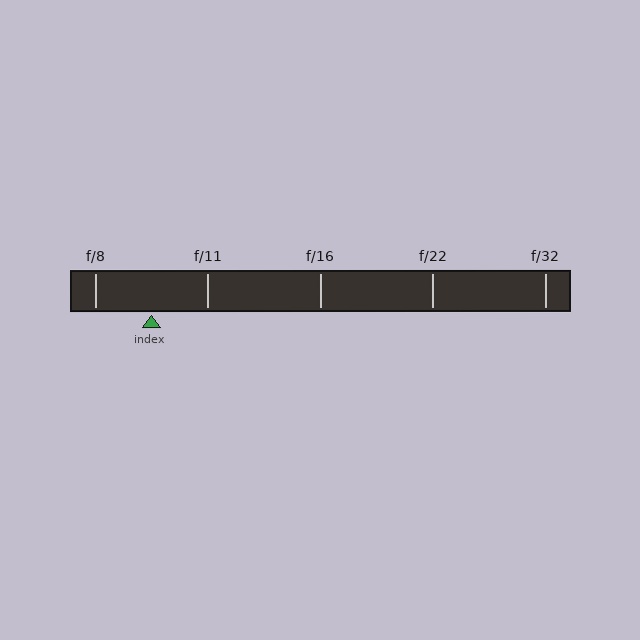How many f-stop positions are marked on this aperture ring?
There are 5 f-stop positions marked.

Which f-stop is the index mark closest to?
The index mark is closest to f/11.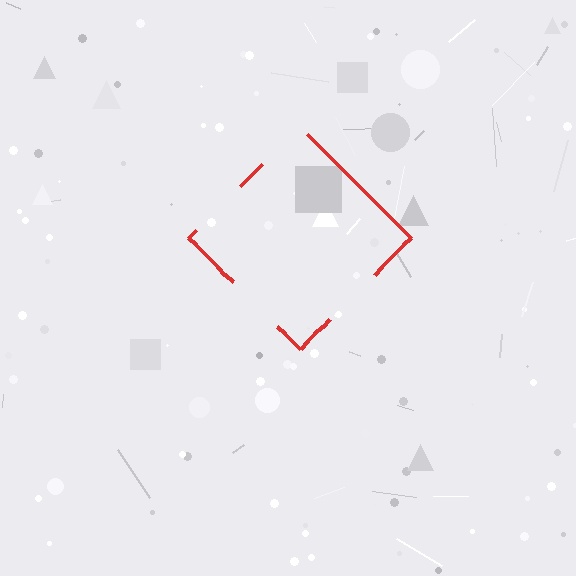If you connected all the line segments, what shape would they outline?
They would outline a diamond.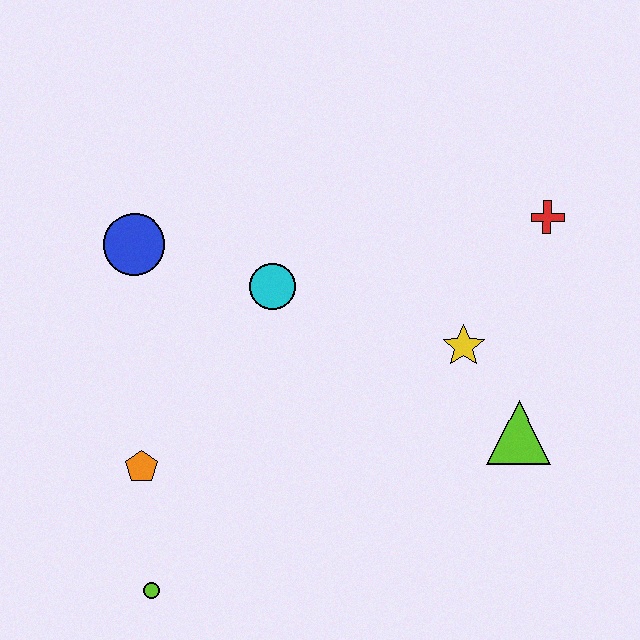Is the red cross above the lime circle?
Yes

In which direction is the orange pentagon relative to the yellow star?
The orange pentagon is to the left of the yellow star.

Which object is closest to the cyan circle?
The blue circle is closest to the cyan circle.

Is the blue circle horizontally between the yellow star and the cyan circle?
No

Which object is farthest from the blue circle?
The lime triangle is farthest from the blue circle.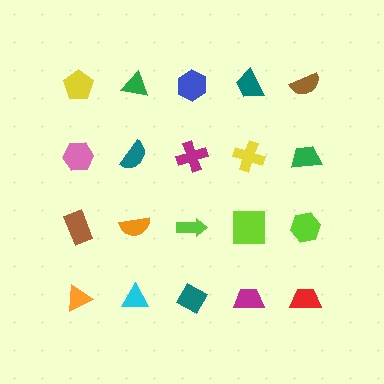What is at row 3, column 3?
A lime arrow.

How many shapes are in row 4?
5 shapes.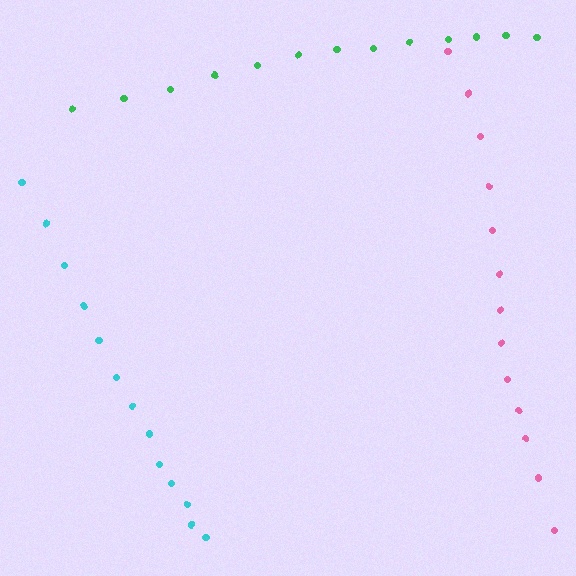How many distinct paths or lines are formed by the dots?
There are 3 distinct paths.